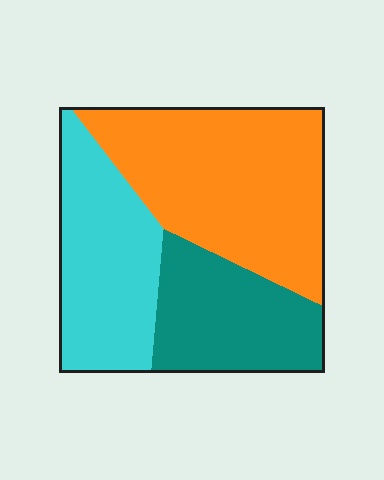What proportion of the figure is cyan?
Cyan takes up between a sixth and a third of the figure.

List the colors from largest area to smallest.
From largest to smallest: orange, cyan, teal.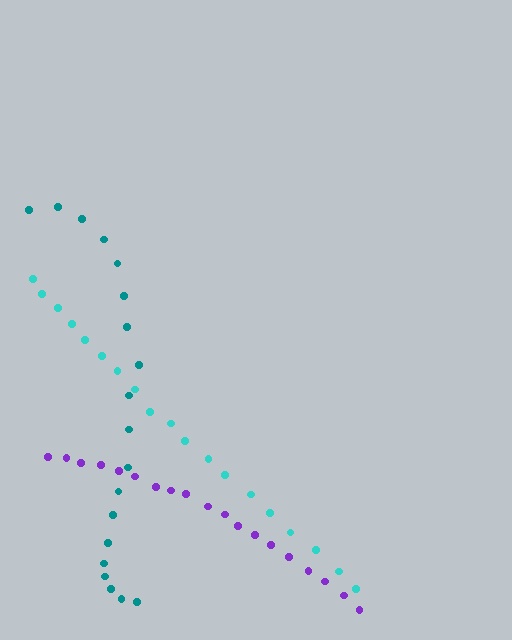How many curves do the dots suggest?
There are 3 distinct paths.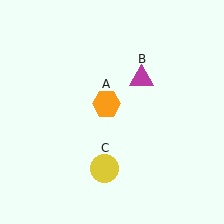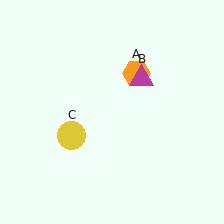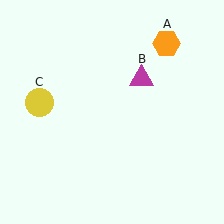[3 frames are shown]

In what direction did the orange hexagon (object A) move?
The orange hexagon (object A) moved up and to the right.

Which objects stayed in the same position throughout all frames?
Magenta triangle (object B) remained stationary.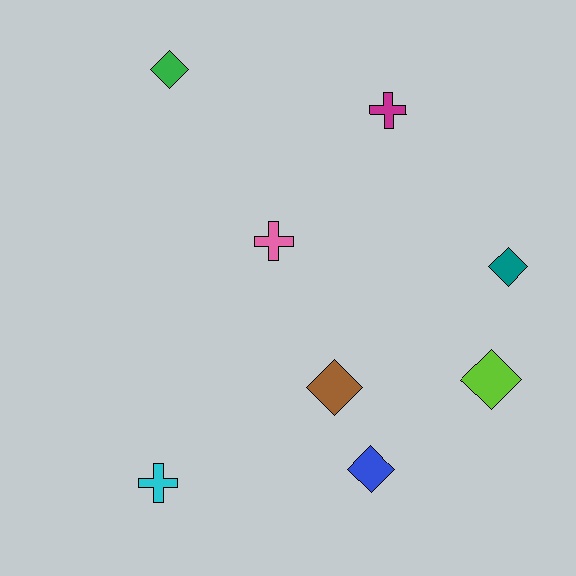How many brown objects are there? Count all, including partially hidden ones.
There is 1 brown object.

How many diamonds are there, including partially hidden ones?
There are 5 diamonds.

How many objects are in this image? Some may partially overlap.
There are 8 objects.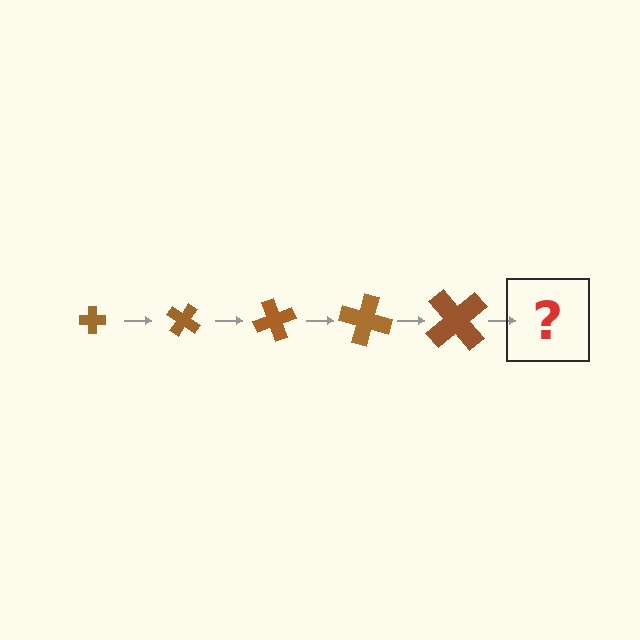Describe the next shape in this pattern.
It should be a cross, larger than the previous one and rotated 175 degrees from the start.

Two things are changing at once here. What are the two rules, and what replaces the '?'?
The two rules are that the cross grows larger each step and it rotates 35 degrees each step. The '?' should be a cross, larger than the previous one and rotated 175 degrees from the start.